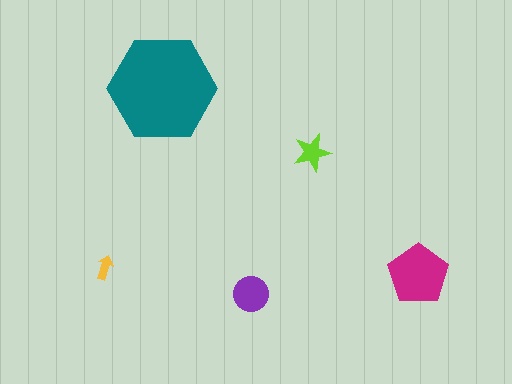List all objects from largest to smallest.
The teal hexagon, the magenta pentagon, the purple circle, the lime star, the yellow arrow.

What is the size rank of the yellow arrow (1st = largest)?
5th.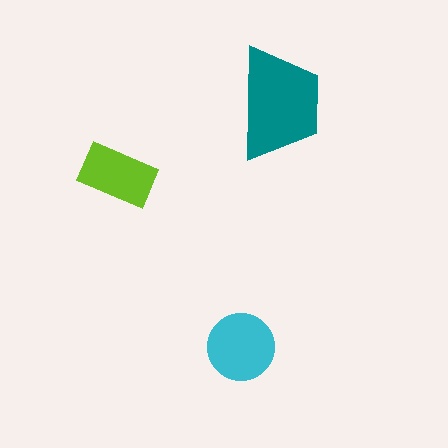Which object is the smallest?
The lime rectangle.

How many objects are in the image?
There are 3 objects in the image.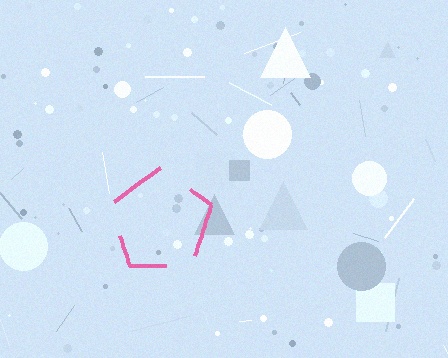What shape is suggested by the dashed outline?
The dashed outline suggests a pentagon.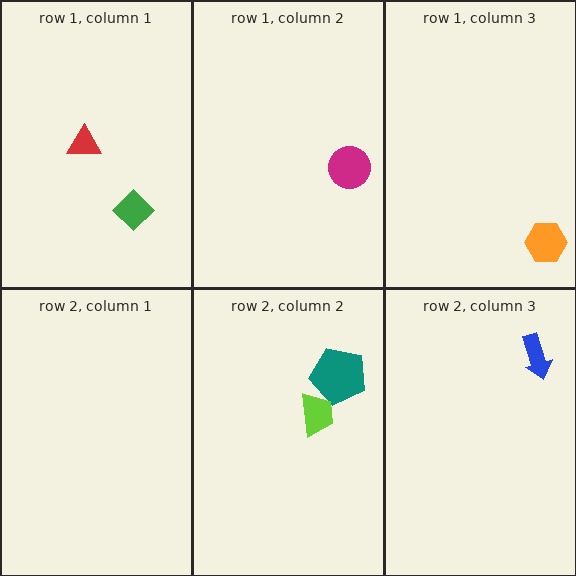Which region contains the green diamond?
The row 1, column 1 region.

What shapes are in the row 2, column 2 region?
The teal pentagon, the lime trapezoid.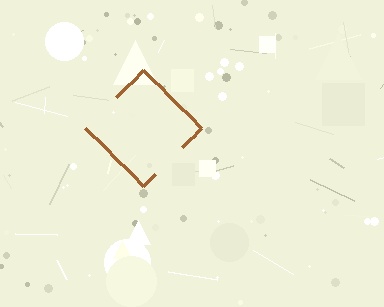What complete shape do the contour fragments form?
The contour fragments form a diamond.